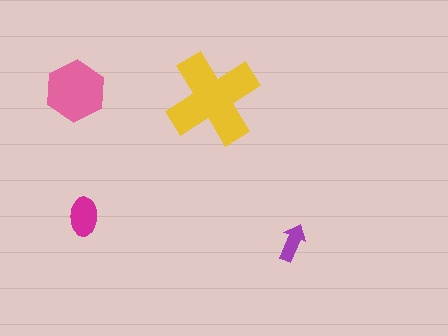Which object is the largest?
The yellow cross.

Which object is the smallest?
The purple arrow.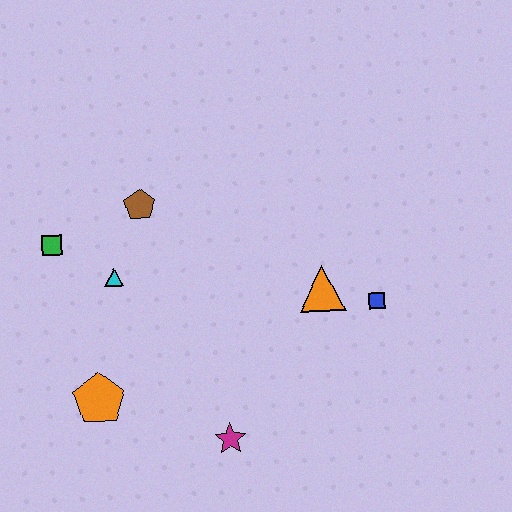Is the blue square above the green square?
No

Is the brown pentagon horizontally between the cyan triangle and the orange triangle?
Yes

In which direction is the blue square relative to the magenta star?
The blue square is to the right of the magenta star.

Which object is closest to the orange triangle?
The blue square is closest to the orange triangle.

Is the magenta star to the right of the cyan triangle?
Yes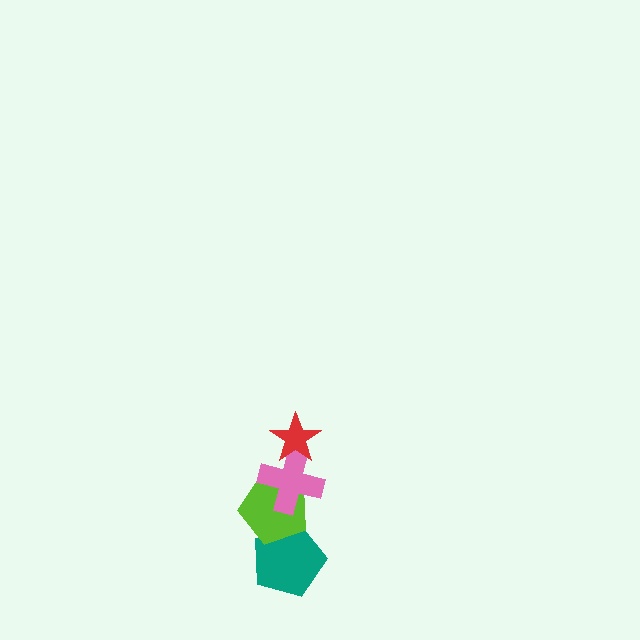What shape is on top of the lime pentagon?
The pink cross is on top of the lime pentagon.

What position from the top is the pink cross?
The pink cross is 2nd from the top.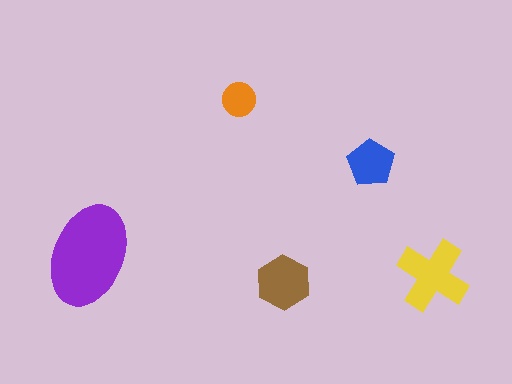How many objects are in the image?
There are 5 objects in the image.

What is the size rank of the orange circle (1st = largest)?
5th.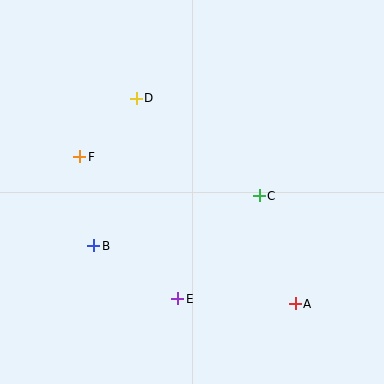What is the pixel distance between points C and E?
The distance between C and E is 132 pixels.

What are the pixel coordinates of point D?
Point D is at (136, 98).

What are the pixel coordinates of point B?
Point B is at (94, 246).